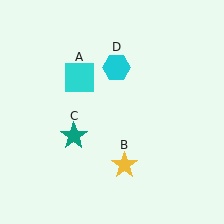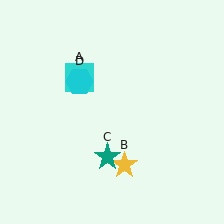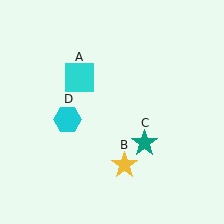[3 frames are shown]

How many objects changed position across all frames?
2 objects changed position: teal star (object C), cyan hexagon (object D).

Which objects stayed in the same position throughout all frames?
Cyan square (object A) and yellow star (object B) remained stationary.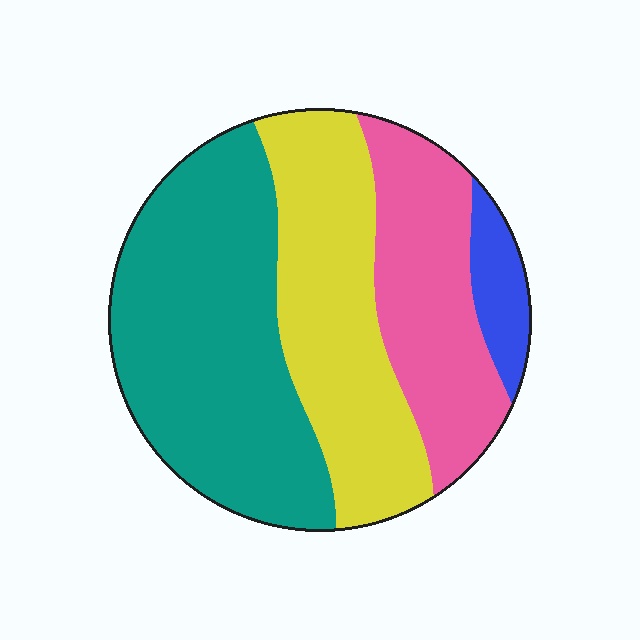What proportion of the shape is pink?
Pink covers about 25% of the shape.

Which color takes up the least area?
Blue, at roughly 5%.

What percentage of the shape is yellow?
Yellow covers around 30% of the shape.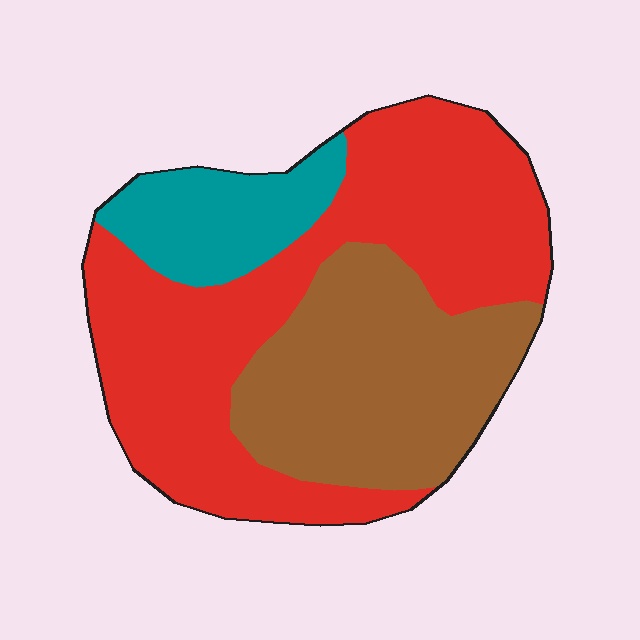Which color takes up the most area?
Red, at roughly 55%.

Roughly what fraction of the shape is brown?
Brown takes up about one third (1/3) of the shape.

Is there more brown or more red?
Red.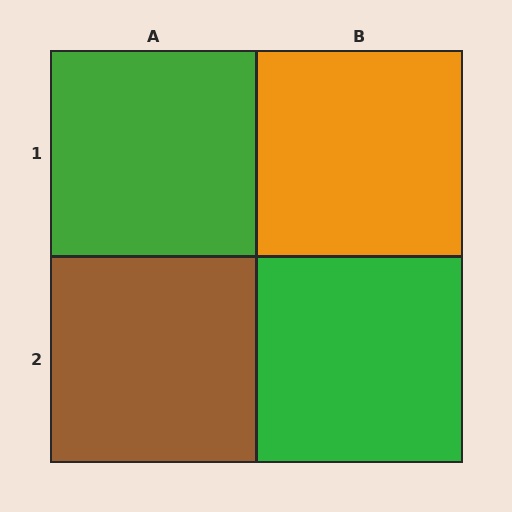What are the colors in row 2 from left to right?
Brown, green.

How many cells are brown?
1 cell is brown.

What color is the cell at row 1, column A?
Green.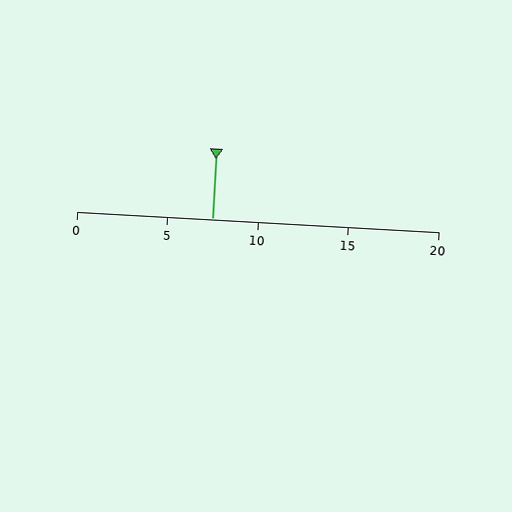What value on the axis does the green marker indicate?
The marker indicates approximately 7.5.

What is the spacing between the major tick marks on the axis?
The major ticks are spaced 5 apart.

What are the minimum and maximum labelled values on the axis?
The axis runs from 0 to 20.